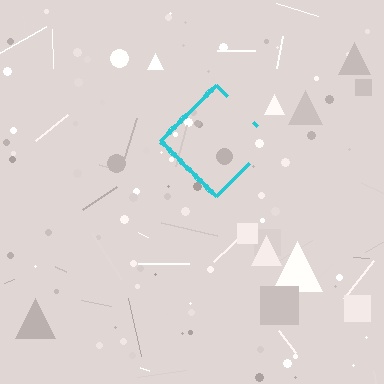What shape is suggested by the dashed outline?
The dashed outline suggests a diamond.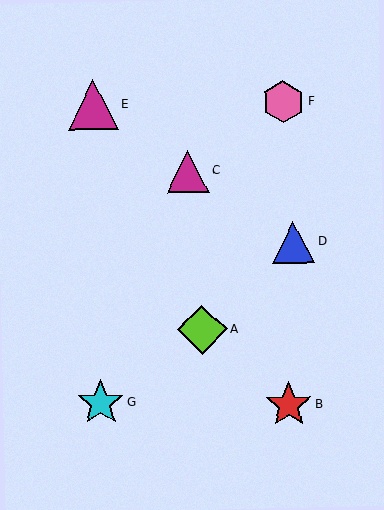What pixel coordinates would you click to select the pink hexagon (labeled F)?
Click at (283, 102) to select the pink hexagon F.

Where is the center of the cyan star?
The center of the cyan star is at (101, 403).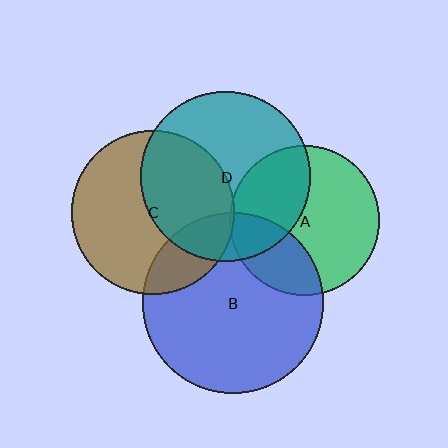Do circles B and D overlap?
Yes.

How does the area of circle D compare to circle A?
Approximately 1.3 times.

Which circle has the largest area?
Circle B (blue).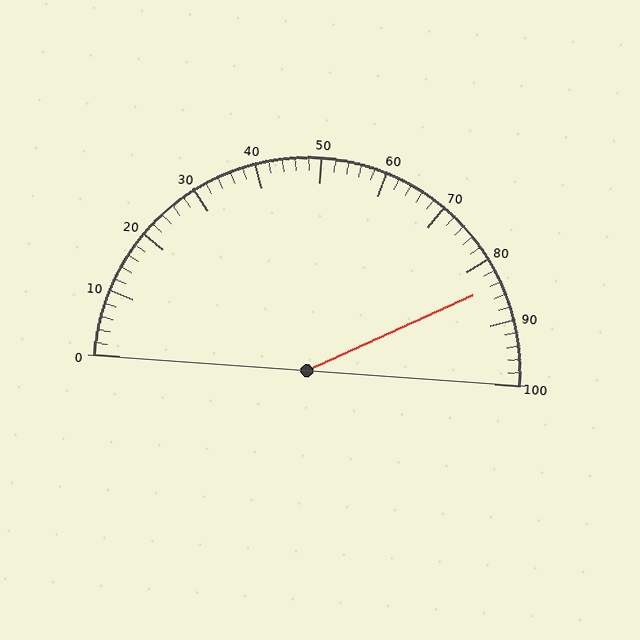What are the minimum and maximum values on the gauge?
The gauge ranges from 0 to 100.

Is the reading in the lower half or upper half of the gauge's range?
The reading is in the upper half of the range (0 to 100).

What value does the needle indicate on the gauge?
The needle indicates approximately 84.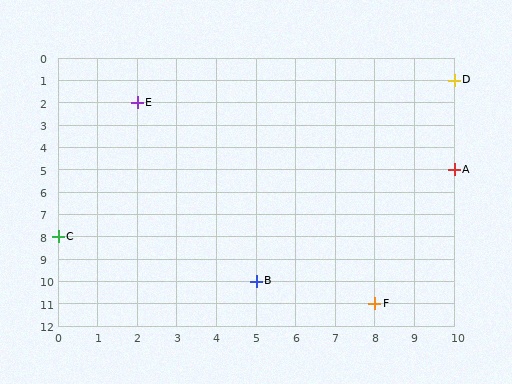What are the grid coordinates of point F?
Point F is at grid coordinates (8, 11).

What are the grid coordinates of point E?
Point E is at grid coordinates (2, 2).